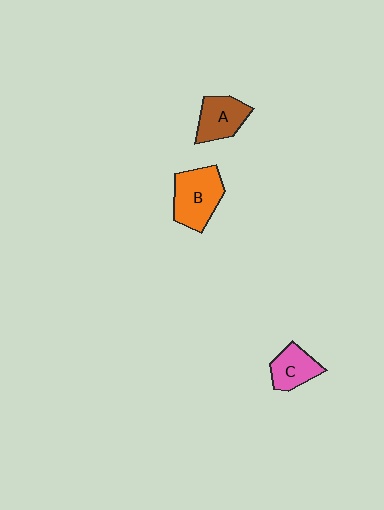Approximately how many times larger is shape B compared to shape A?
Approximately 1.3 times.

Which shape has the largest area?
Shape B (orange).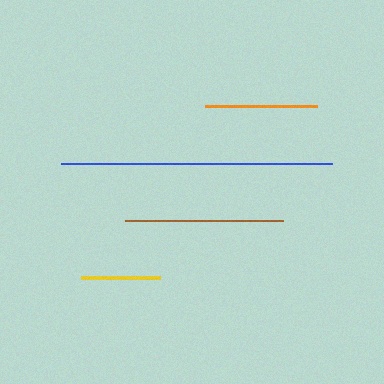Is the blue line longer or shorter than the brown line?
The blue line is longer than the brown line.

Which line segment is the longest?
The blue line is the longest at approximately 271 pixels.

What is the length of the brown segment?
The brown segment is approximately 158 pixels long.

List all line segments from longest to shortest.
From longest to shortest: blue, brown, orange, yellow.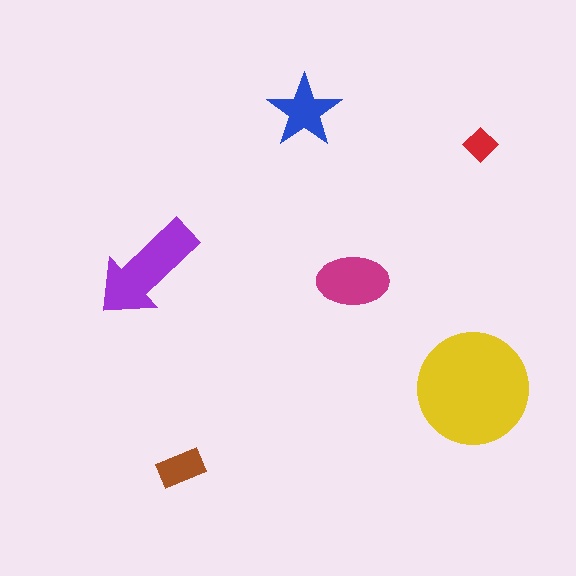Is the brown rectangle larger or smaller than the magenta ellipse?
Smaller.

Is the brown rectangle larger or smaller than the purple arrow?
Smaller.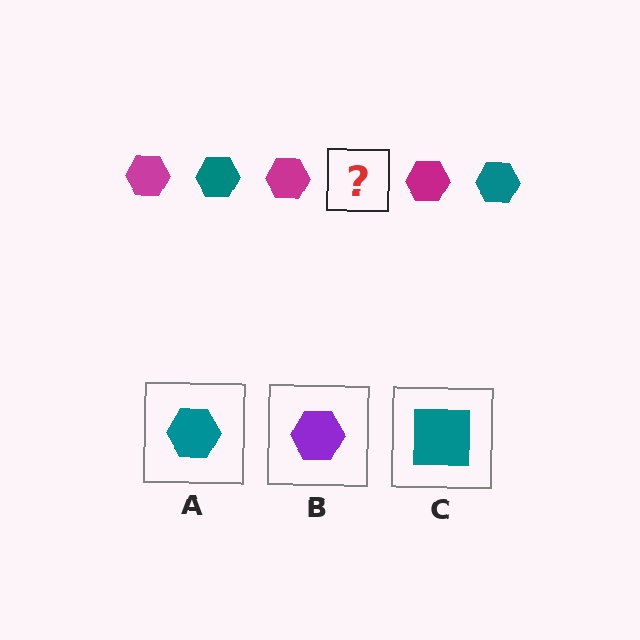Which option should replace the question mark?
Option A.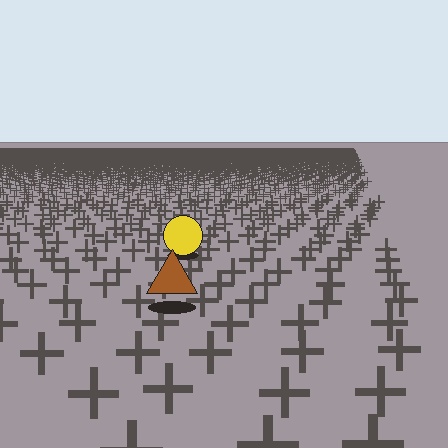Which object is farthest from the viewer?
The yellow circle is farthest from the viewer. It appears smaller and the ground texture around it is denser.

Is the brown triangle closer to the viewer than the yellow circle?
Yes. The brown triangle is closer — you can tell from the texture gradient: the ground texture is coarser near it.